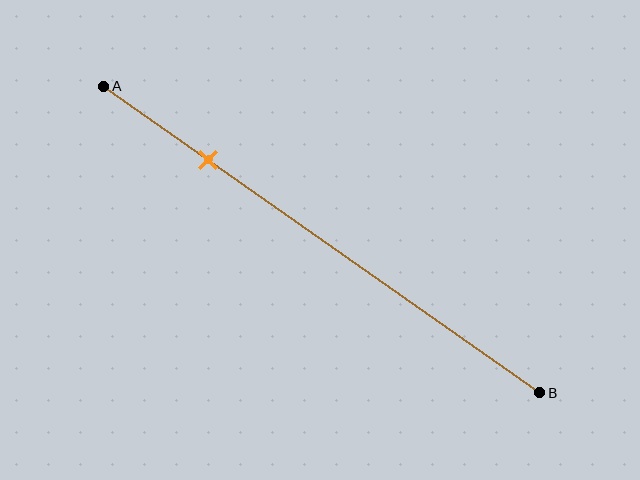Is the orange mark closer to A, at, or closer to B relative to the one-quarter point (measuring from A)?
The orange mark is approximately at the one-quarter point of segment AB.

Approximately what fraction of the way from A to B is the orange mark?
The orange mark is approximately 25% of the way from A to B.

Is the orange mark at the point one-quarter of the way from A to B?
Yes, the mark is approximately at the one-quarter point.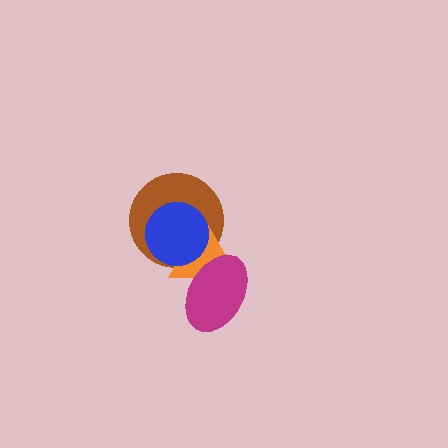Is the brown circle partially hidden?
Yes, it is partially covered by another shape.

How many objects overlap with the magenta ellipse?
1 object overlaps with the magenta ellipse.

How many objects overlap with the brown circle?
2 objects overlap with the brown circle.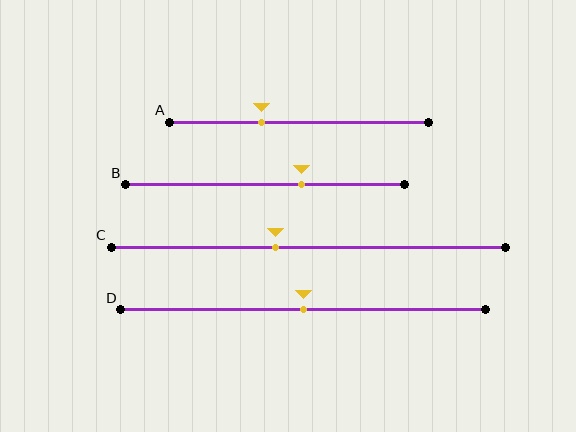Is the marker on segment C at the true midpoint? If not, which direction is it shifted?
No, the marker on segment C is shifted to the left by about 8% of the segment length.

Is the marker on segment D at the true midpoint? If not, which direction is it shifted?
Yes, the marker on segment D is at the true midpoint.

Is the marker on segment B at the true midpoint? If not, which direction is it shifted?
No, the marker on segment B is shifted to the right by about 13% of the segment length.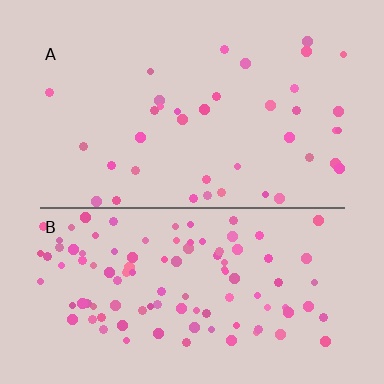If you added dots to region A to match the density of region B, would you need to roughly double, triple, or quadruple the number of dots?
Approximately triple.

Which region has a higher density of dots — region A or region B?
B (the bottom).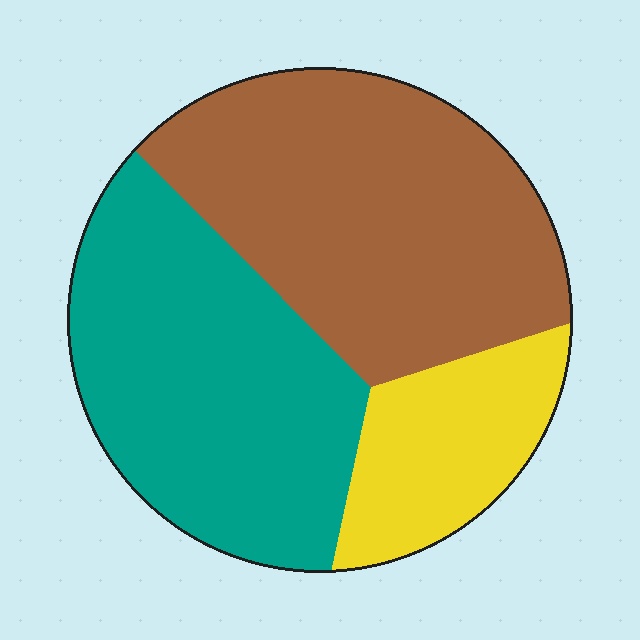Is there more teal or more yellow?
Teal.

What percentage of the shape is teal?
Teal covers about 40% of the shape.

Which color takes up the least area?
Yellow, at roughly 15%.